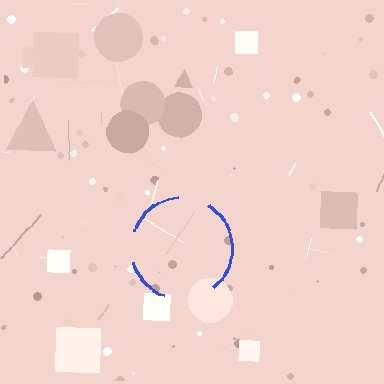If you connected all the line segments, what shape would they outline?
They would outline a circle.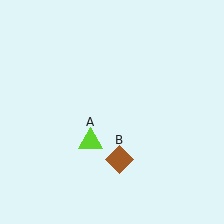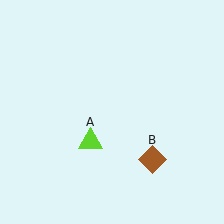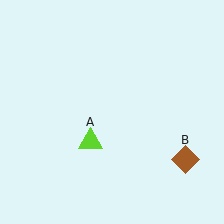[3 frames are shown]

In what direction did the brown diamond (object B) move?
The brown diamond (object B) moved right.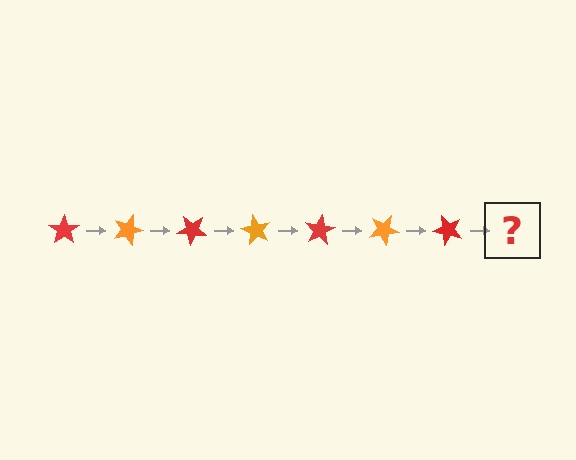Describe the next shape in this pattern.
It should be an orange star, rotated 140 degrees from the start.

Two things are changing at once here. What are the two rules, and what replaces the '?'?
The two rules are that it rotates 20 degrees each step and the color cycles through red and orange. The '?' should be an orange star, rotated 140 degrees from the start.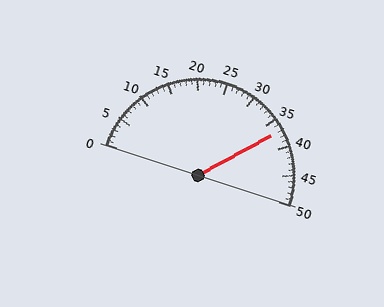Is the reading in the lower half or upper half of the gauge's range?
The reading is in the upper half of the range (0 to 50).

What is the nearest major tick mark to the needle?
The nearest major tick mark is 35.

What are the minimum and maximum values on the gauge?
The gauge ranges from 0 to 50.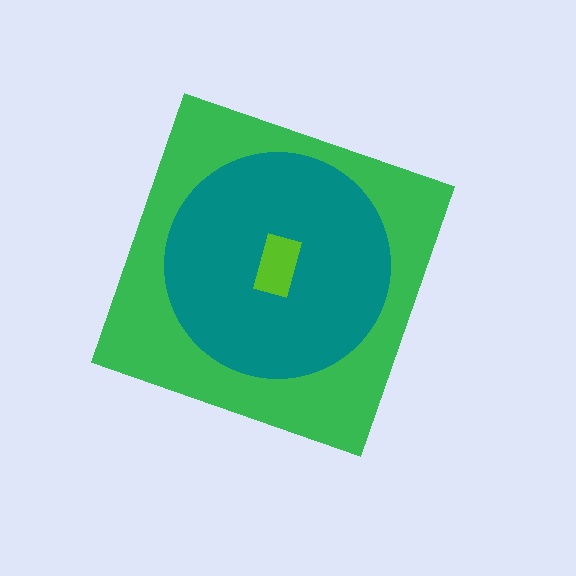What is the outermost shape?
The green diamond.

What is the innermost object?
The lime rectangle.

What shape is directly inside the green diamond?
The teal circle.